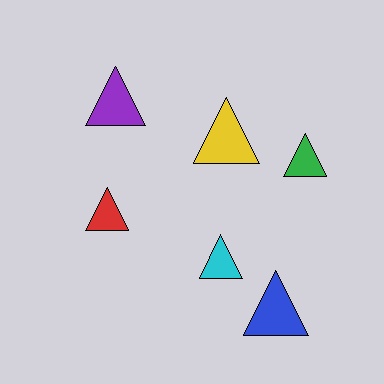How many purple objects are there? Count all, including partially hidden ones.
There is 1 purple object.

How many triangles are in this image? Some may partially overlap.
There are 6 triangles.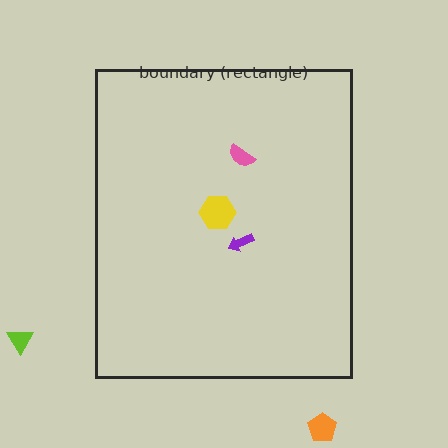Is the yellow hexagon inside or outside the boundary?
Inside.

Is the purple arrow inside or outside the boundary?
Inside.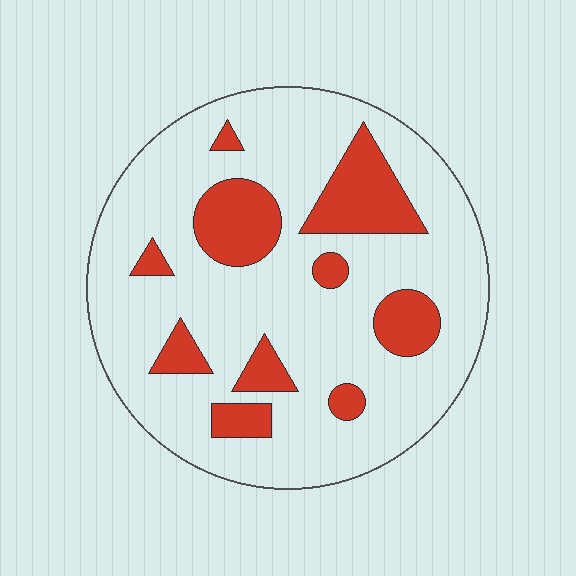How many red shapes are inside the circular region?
10.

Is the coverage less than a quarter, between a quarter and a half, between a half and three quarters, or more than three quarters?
Less than a quarter.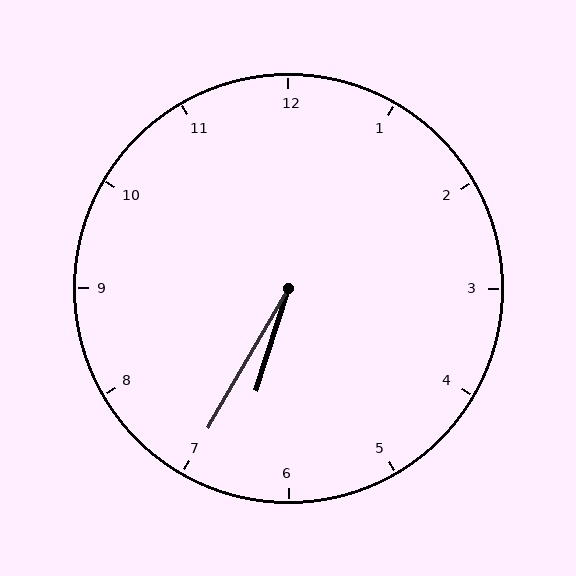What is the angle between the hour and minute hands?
Approximately 12 degrees.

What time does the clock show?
6:35.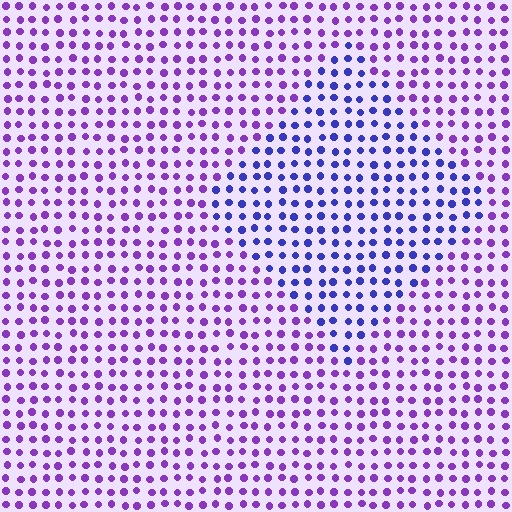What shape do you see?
I see a diamond.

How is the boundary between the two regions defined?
The boundary is defined purely by a slight shift in hue (about 38 degrees). Spacing, size, and orientation are identical on both sides.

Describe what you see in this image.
The image is filled with small purple elements in a uniform arrangement. A diamond-shaped region is visible where the elements are tinted to a slightly different hue, forming a subtle color boundary.